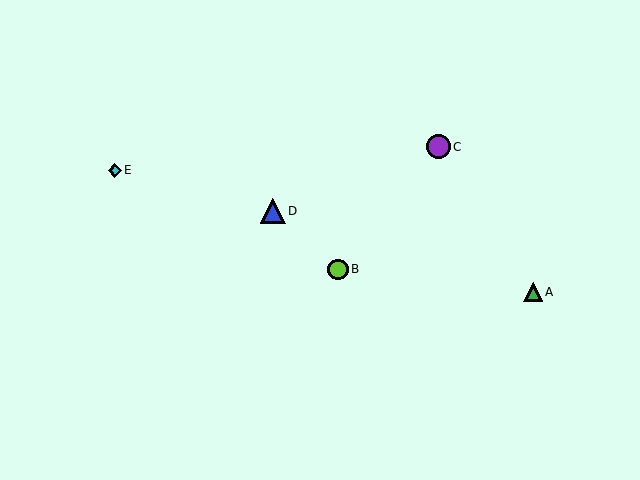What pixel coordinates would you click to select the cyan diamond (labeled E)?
Click at (115, 170) to select the cyan diamond E.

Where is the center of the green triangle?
The center of the green triangle is at (533, 292).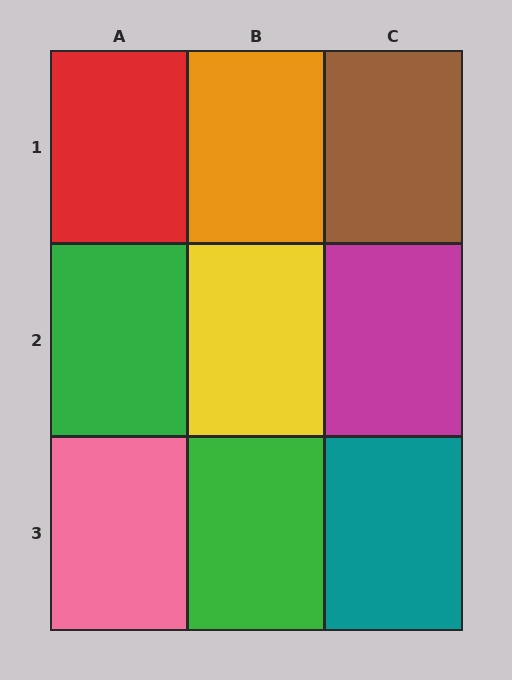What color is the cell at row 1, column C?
Brown.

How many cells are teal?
1 cell is teal.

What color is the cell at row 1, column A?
Red.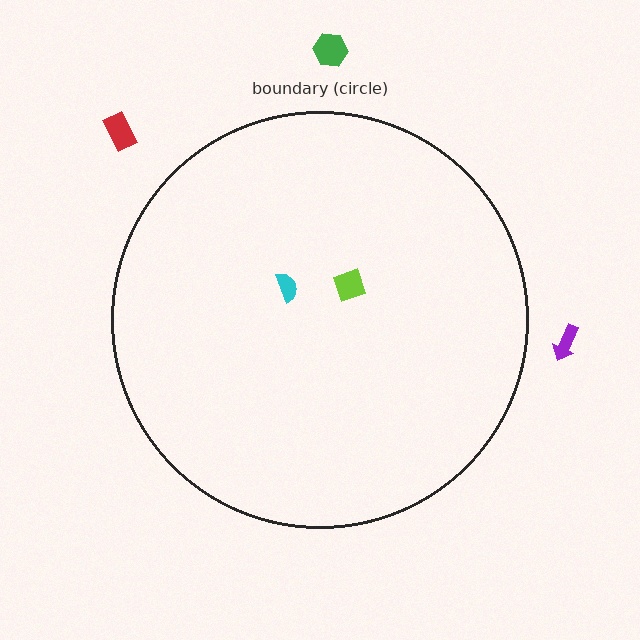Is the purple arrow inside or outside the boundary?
Outside.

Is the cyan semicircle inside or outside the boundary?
Inside.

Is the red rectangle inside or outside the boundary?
Outside.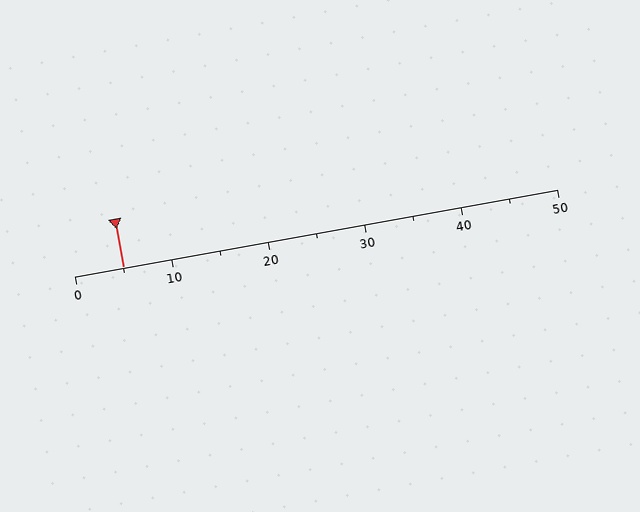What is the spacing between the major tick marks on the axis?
The major ticks are spaced 10 apart.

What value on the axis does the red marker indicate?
The marker indicates approximately 5.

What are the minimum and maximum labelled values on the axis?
The axis runs from 0 to 50.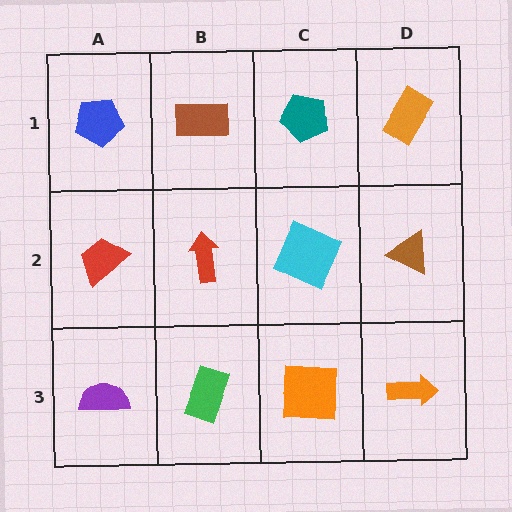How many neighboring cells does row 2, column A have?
3.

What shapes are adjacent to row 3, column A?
A red trapezoid (row 2, column A), a green rectangle (row 3, column B).